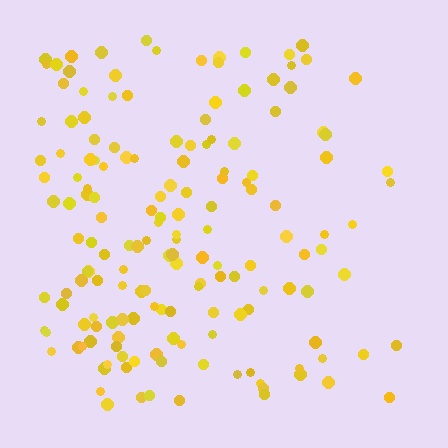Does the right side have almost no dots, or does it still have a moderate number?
Still a moderate number, just noticeably fewer than the left.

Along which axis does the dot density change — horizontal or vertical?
Horizontal.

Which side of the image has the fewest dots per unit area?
The right.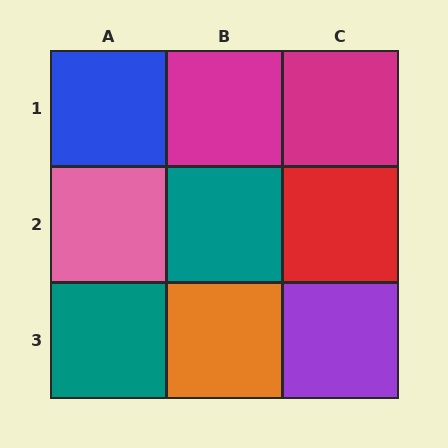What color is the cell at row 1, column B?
Magenta.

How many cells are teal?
2 cells are teal.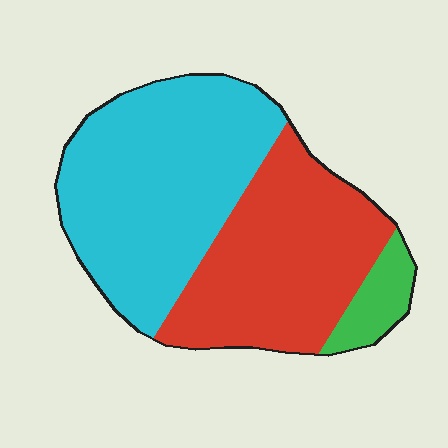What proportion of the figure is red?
Red takes up between a quarter and a half of the figure.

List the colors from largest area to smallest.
From largest to smallest: cyan, red, green.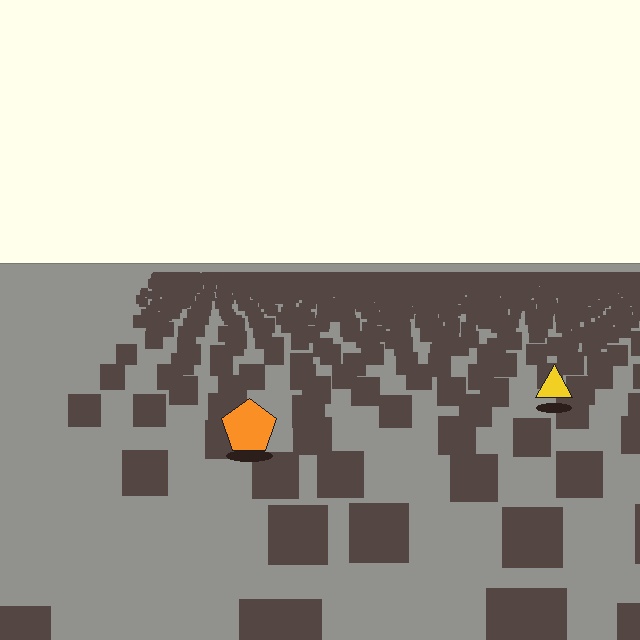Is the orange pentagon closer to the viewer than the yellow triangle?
Yes. The orange pentagon is closer — you can tell from the texture gradient: the ground texture is coarser near it.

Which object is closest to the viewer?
The orange pentagon is closest. The texture marks near it are larger and more spread out.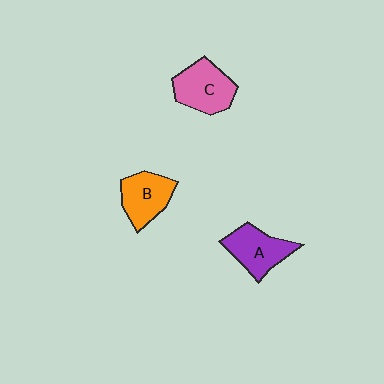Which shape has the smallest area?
Shape B (orange).